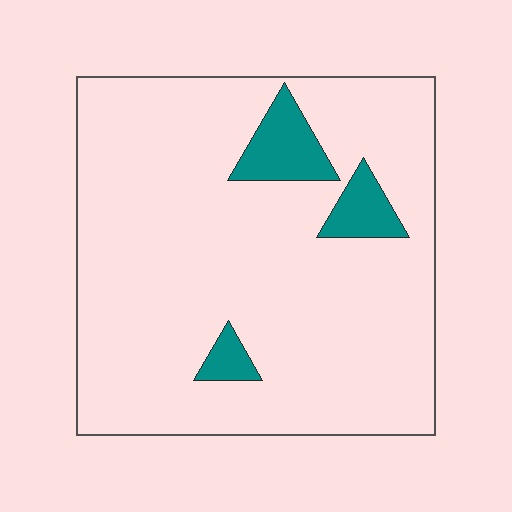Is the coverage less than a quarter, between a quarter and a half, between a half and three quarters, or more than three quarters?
Less than a quarter.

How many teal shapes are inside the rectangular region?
3.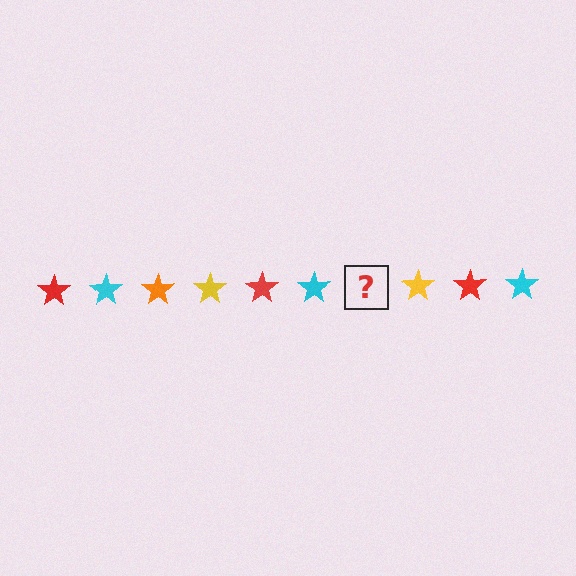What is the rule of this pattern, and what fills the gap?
The rule is that the pattern cycles through red, cyan, orange, yellow stars. The gap should be filled with an orange star.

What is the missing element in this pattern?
The missing element is an orange star.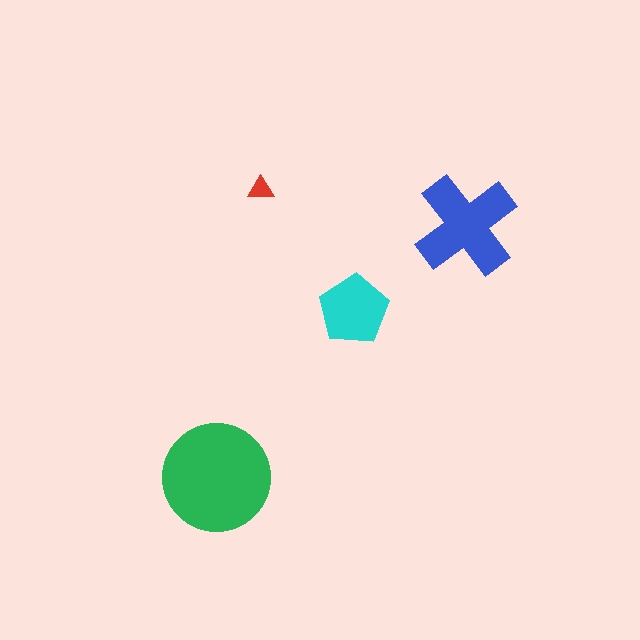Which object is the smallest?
The red triangle.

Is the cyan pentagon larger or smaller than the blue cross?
Smaller.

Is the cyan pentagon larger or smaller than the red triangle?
Larger.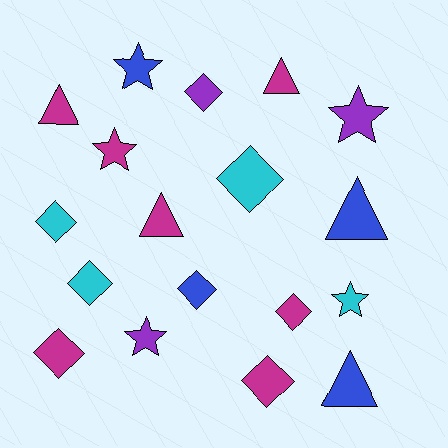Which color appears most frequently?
Magenta, with 7 objects.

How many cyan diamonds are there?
There are 3 cyan diamonds.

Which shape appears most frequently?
Diamond, with 8 objects.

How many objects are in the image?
There are 18 objects.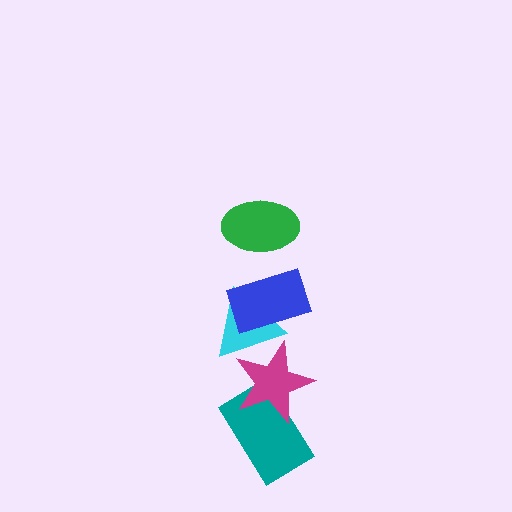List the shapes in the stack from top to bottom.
From top to bottom: the green ellipse, the blue rectangle, the cyan triangle, the magenta star, the teal rectangle.